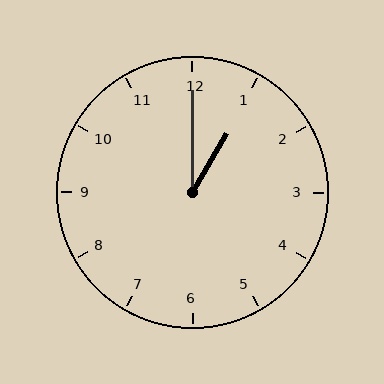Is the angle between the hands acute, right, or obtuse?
It is acute.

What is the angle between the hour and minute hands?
Approximately 30 degrees.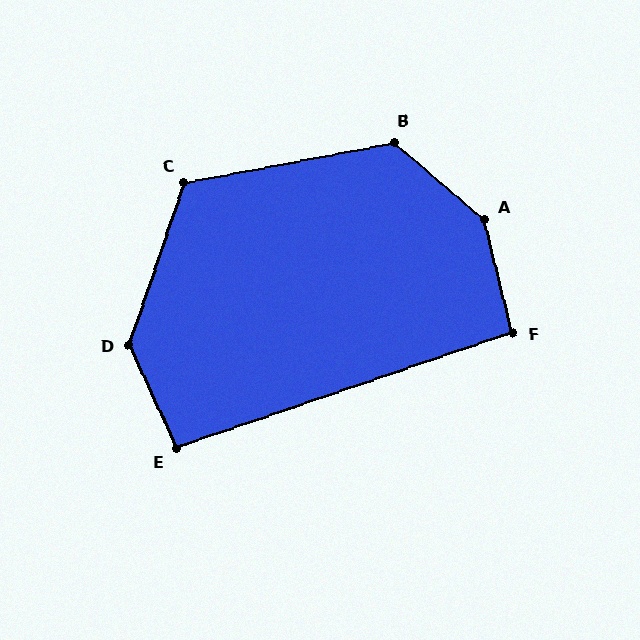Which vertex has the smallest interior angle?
F, at approximately 95 degrees.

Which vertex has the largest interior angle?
A, at approximately 144 degrees.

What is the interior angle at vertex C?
Approximately 120 degrees (obtuse).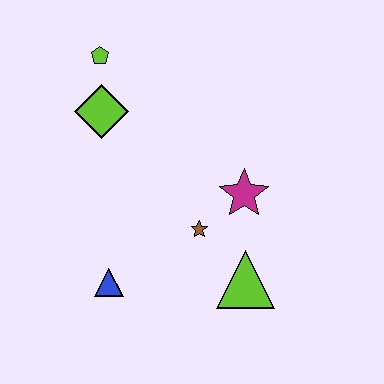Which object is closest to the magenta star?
The brown star is closest to the magenta star.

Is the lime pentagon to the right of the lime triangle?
No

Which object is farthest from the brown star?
The lime pentagon is farthest from the brown star.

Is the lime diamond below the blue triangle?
No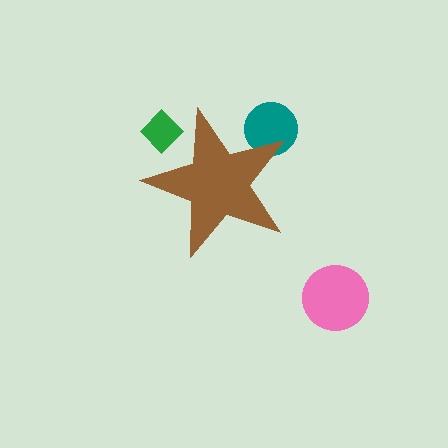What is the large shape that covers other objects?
A brown star.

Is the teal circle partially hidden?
Yes, the teal circle is partially hidden behind the brown star.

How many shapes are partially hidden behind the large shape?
2 shapes are partially hidden.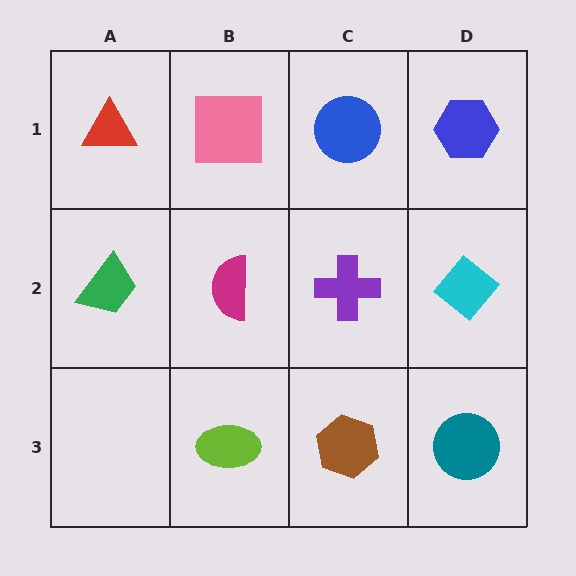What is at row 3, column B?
A lime ellipse.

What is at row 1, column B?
A pink square.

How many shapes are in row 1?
4 shapes.